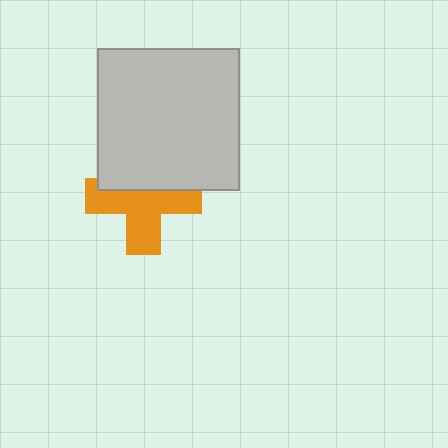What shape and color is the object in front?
The object in front is a light gray square.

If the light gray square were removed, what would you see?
You would see the complete orange cross.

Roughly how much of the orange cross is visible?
About half of it is visible (roughly 59%).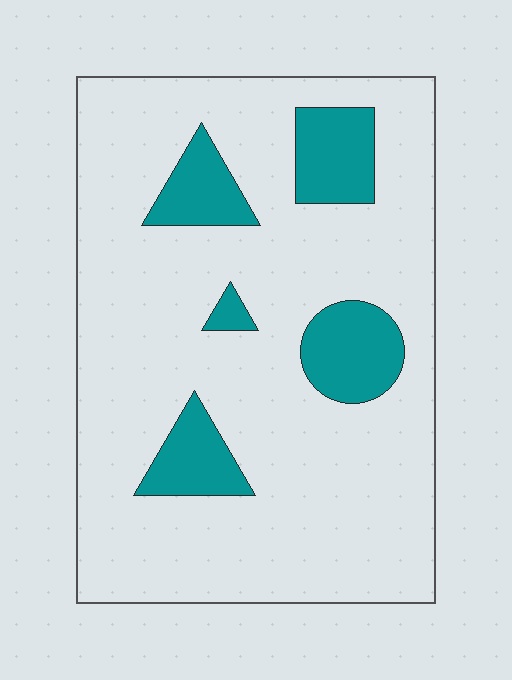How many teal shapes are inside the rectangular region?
5.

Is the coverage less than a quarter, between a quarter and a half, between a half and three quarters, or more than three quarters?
Less than a quarter.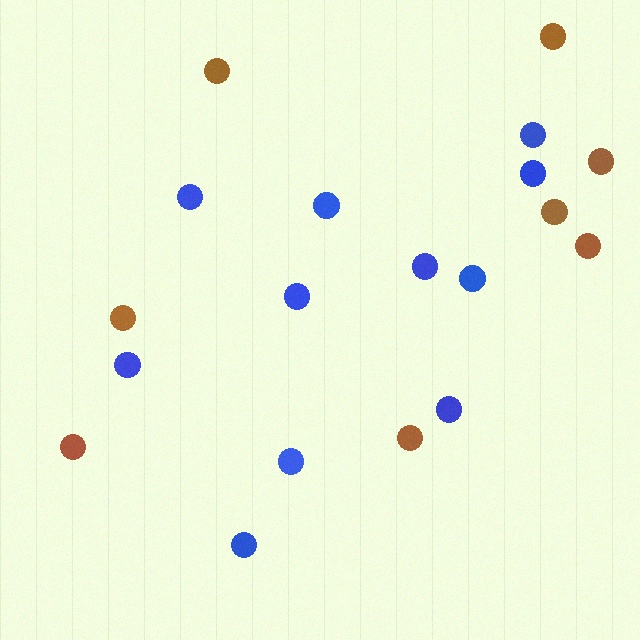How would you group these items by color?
There are 2 groups: one group of brown circles (8) and one group of blue circles (11).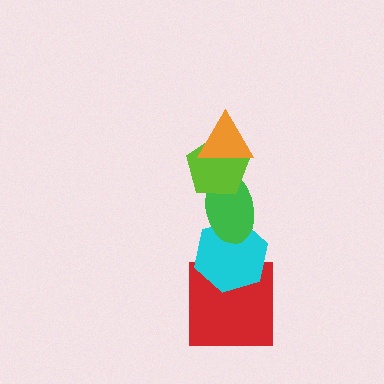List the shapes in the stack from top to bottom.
From top to bottom: the orange triangle, the lime pentagon, the green ellipse, the cyan hexagon, the red square.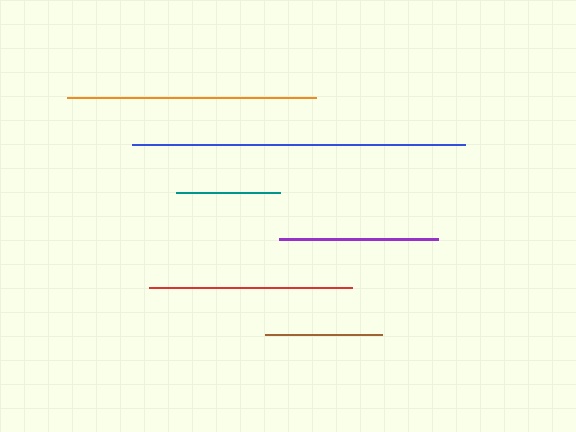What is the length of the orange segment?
The orange segment is approximately 249 pixels long.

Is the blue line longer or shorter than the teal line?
The blue line is longer than the teal line.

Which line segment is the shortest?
The teal line is the shortest at approximately 103 pixels.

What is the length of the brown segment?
The brown segment is approximately 117 pixels long.